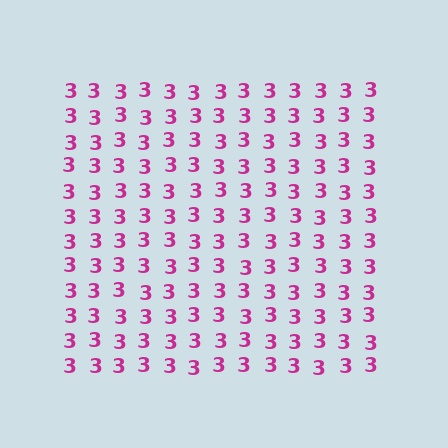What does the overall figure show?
The overall figure shows a square.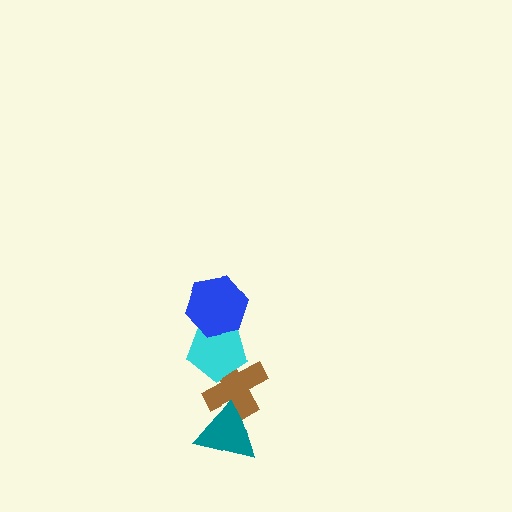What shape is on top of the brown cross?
The cyan pentagon is on top of the brown cross.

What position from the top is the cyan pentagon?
The cyan pentagon is 2nd from the top.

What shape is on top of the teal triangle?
The brown cross is on top of the teal triangle.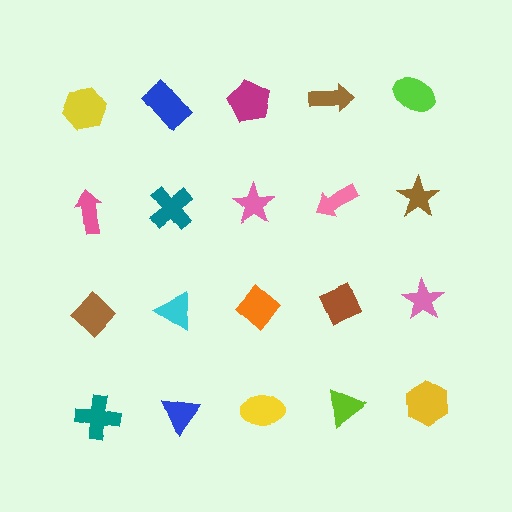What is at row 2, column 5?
A brown star.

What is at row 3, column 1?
A brown diamond.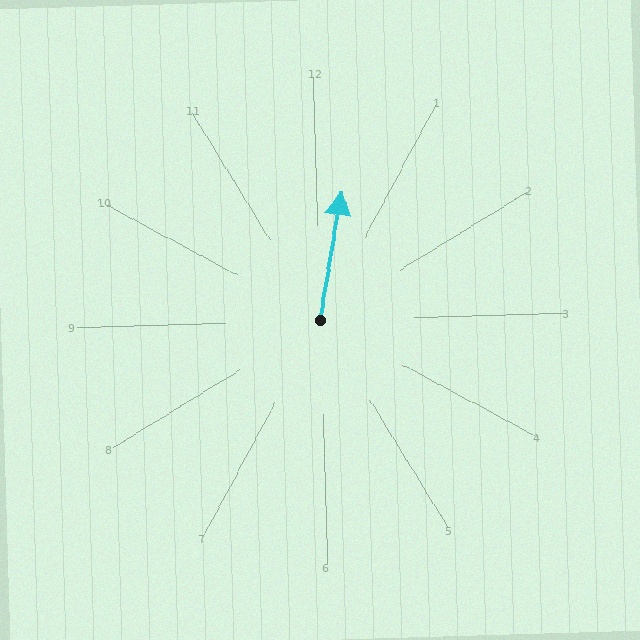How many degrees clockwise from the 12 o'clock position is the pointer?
Approximately 11 degrees.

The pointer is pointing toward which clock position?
Roughly 12 o'clock.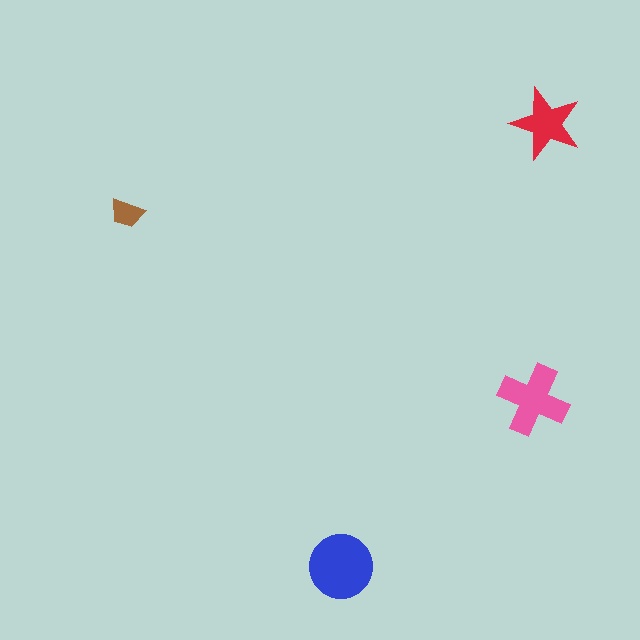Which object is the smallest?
The brown trapezoid.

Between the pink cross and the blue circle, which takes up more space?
The blue circle.